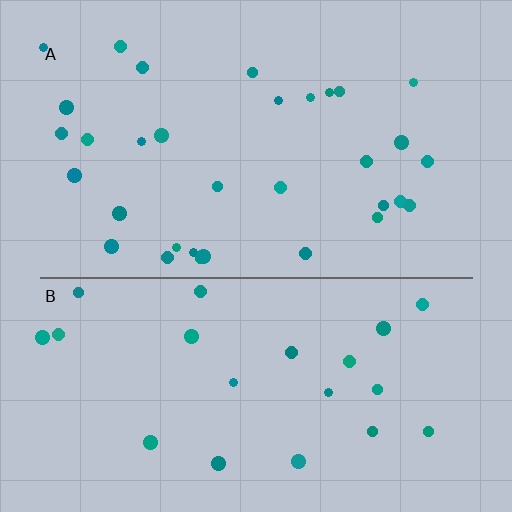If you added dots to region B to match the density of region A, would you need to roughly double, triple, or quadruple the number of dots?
Approximately double.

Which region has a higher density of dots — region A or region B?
A (the top).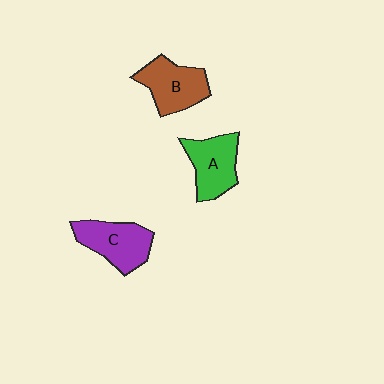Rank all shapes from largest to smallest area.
From largest to smallest: C (purple), B (brown), A (green).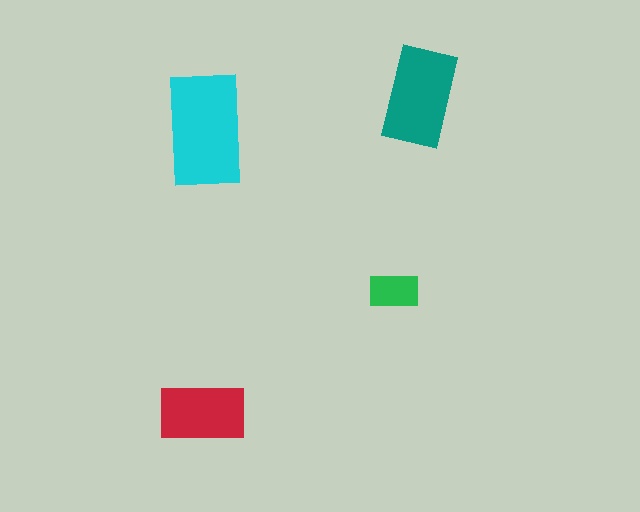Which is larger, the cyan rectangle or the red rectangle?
The cyan one.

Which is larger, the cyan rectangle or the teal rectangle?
The cyan one.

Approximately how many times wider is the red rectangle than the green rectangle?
About 1.5 times wider.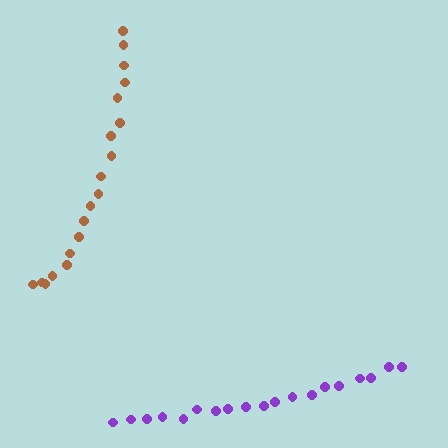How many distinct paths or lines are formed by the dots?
There are 2 distinct paths.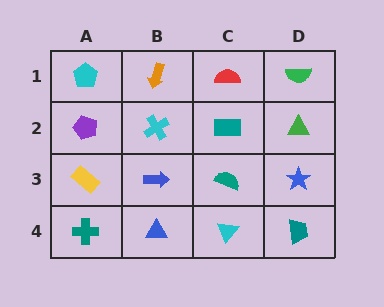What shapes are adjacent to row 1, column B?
A cyan cross (row 2, column B), a cyan pentagon (row 1, column A), a red semicircle (row 1, column C).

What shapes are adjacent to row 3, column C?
A teal rectangle (row 2, column C), a cyan triangle (row 4, column C), a blue arrow (row 3, column B), a blue star (row 3, column D).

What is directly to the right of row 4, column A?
A blue triangle.